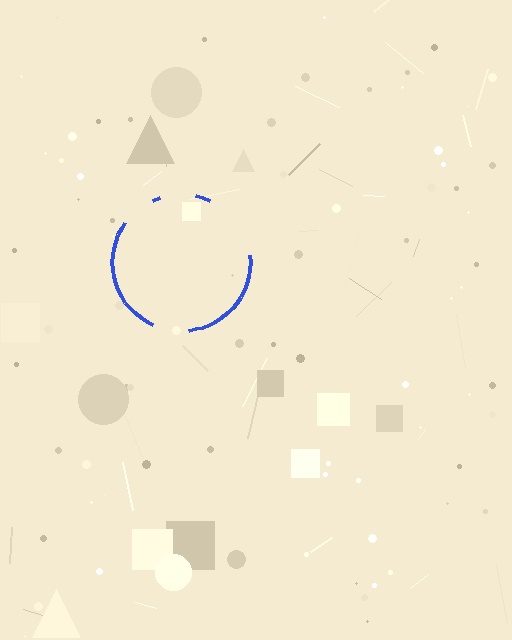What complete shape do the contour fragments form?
The contour fragments form a circle.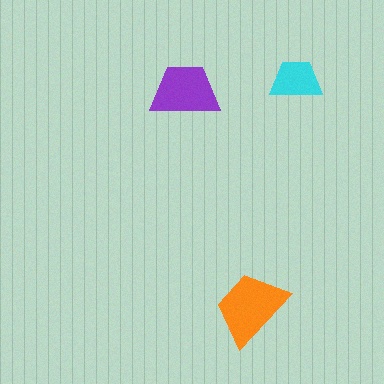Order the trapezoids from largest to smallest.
the orange one, the purple one, the cyan one.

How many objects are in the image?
There are 3 objects in the image.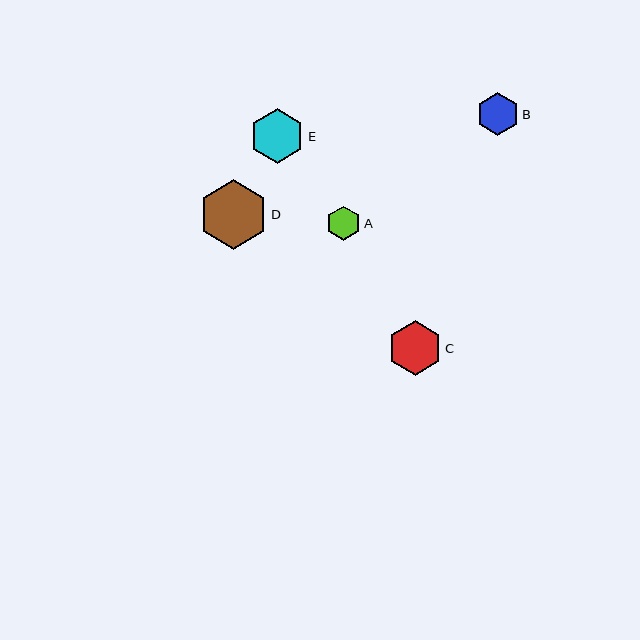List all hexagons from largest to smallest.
From largest to smallest: D, E, C, B, A.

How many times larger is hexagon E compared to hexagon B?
Hexagon E is approximately 1.3 times the size of hexagon B.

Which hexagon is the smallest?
Hexagon A is the smallest with a size of approximately 35 pixels.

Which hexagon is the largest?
Hexagon D is the largest with a size of approximately 69 pixels.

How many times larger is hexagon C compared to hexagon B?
Hexagon C is approximately 1.3 times the size of hexagon B.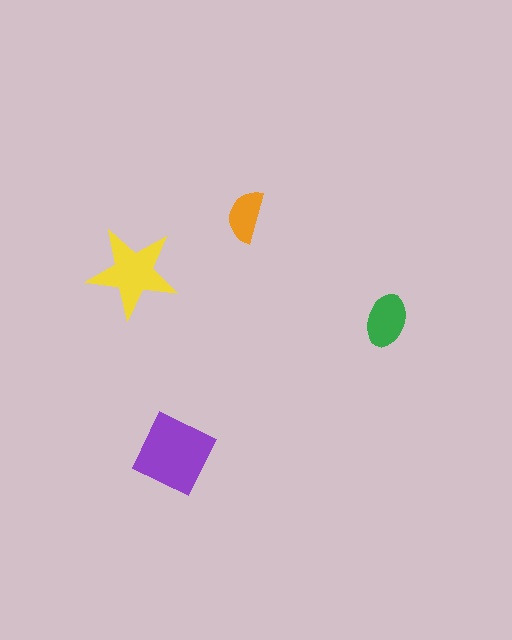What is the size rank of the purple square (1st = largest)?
1st.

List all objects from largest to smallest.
The purple square, the yellow star, the green ellipse, the orange semicircle.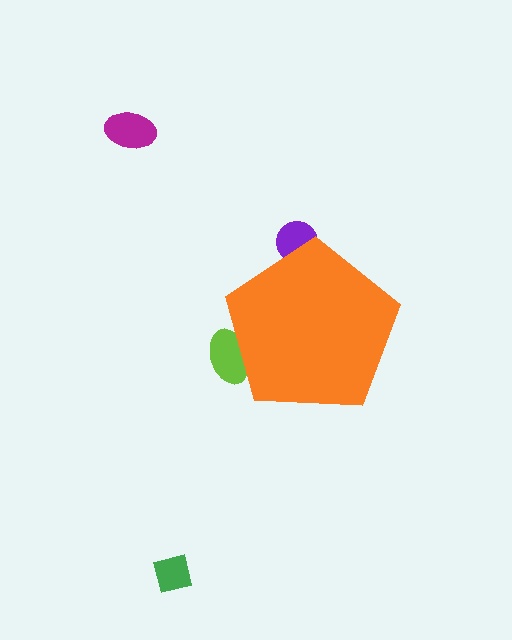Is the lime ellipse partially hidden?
Yes, the lime ellipse is partially hidden behind the orange pentagon.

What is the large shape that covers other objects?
An orange pentagon.